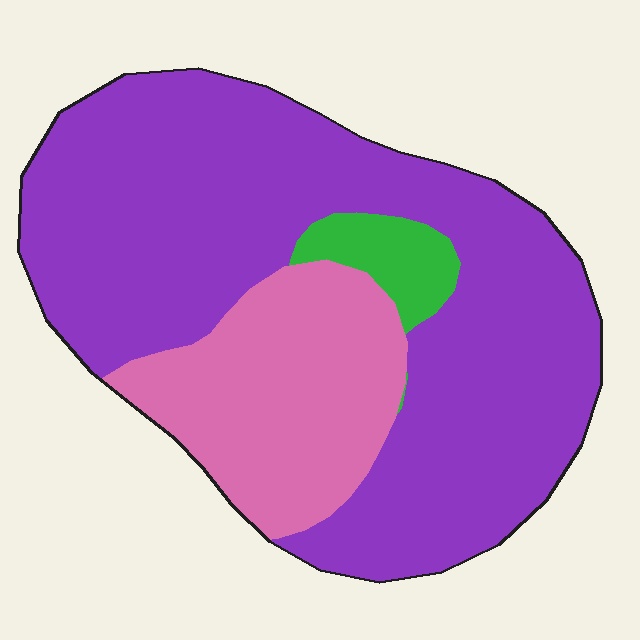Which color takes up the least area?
Green, at roughly 5%.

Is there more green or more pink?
Pink.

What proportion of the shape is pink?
Pink takes up about one quarter (1/4) of the shape.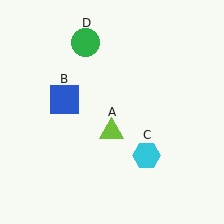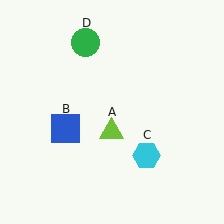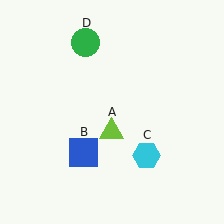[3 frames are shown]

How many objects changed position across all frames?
1 object changed position: blue square (object B).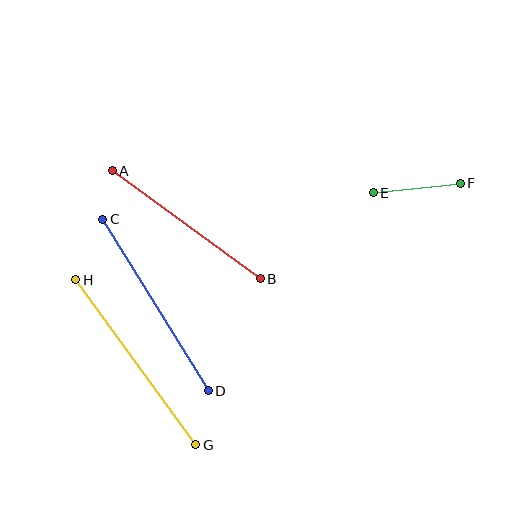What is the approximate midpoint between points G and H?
The midpoint is at approximately (136, 362) pixels.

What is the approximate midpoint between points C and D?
The midpoint is at approximately (155, 305) pixels.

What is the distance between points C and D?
The distance is approximately 201 pixels.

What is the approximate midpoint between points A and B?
The midpoint is at approximately (186, 225) pixels.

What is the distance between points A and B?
The distance is approximately 183 pixels.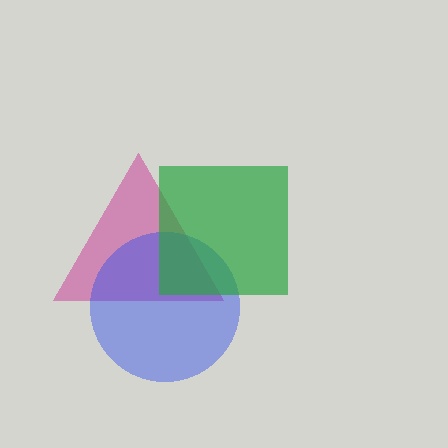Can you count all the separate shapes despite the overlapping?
Yes, there are 3 separate shapes.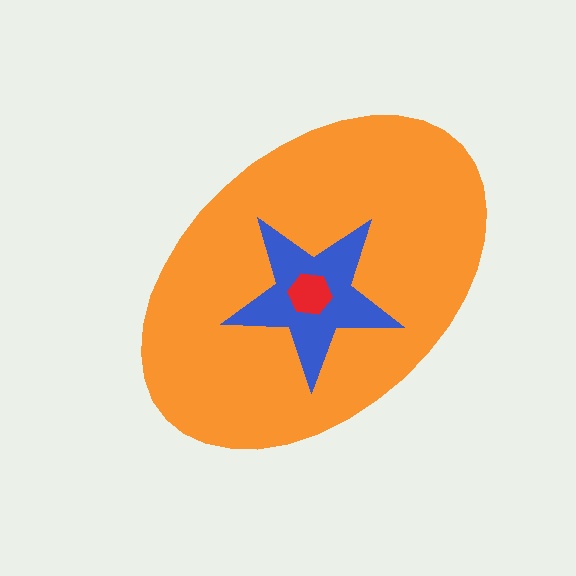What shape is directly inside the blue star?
The red hexagon.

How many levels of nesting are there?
3.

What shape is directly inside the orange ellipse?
The blue star.